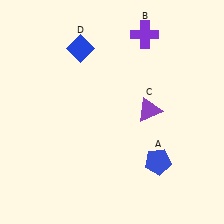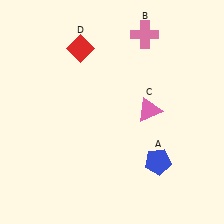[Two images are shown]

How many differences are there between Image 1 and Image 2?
There are 3 differences between the two images.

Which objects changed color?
B changed from purple to pink. C changed from purple to pink. D changed from blue to red.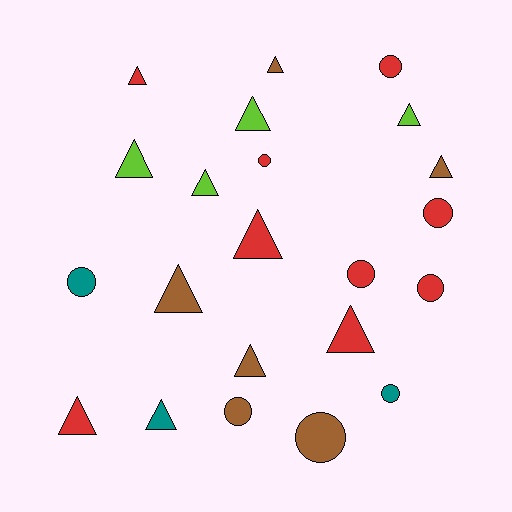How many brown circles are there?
There are 2 brown circles.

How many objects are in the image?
There are 22 objects.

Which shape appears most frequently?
Triangle, with 13 objects.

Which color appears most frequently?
Red, with 9 objects.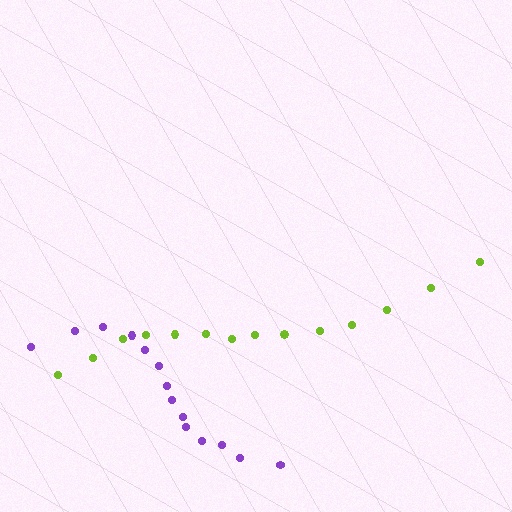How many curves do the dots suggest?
There are 2 distinct paths.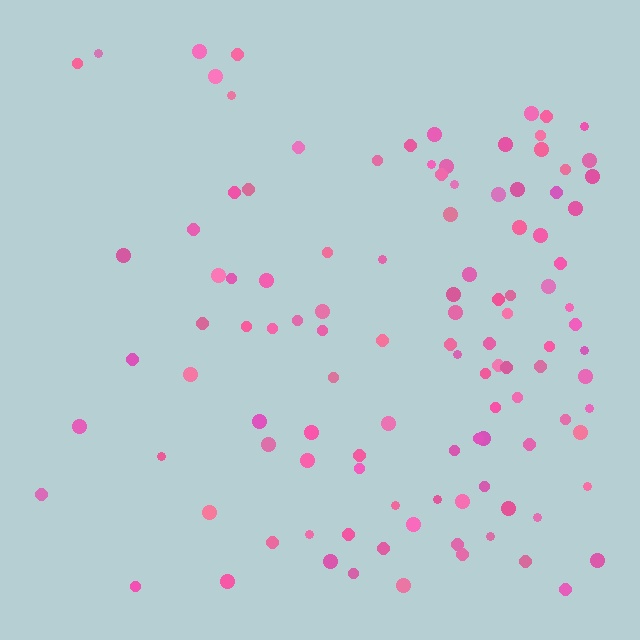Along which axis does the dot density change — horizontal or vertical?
Horizontal.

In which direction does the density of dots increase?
From left to right, with the right side densest.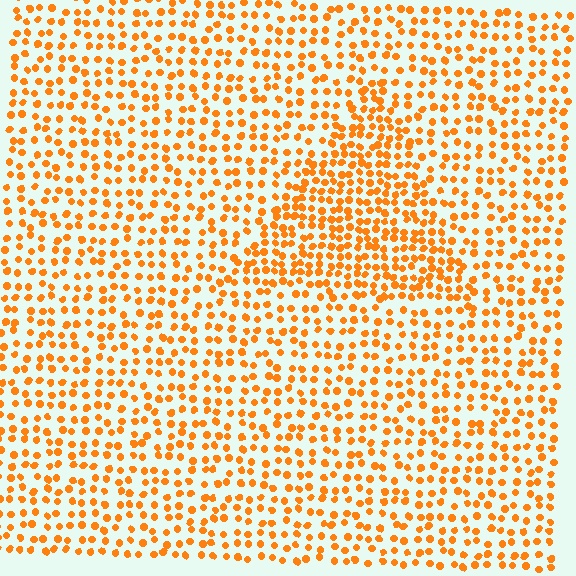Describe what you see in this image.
The image contains small orange elements arranged at two different densities. A triangle-shaped region is visible where the elements are more densely packed than the surrounding area.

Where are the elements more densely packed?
The elements are more densely packed inside the triangle boundary.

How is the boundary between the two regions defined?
The boundary is defined by a change in element density (approximately 1.7x ratio). All elements are the same color, size, and shape.